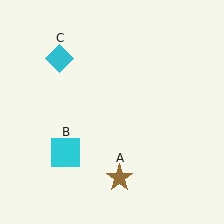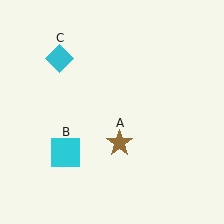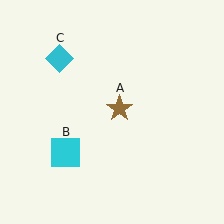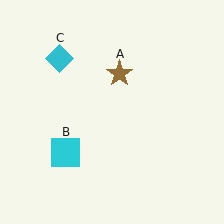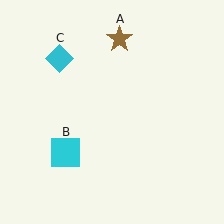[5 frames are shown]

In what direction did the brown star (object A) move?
The brown star (object A) moved up.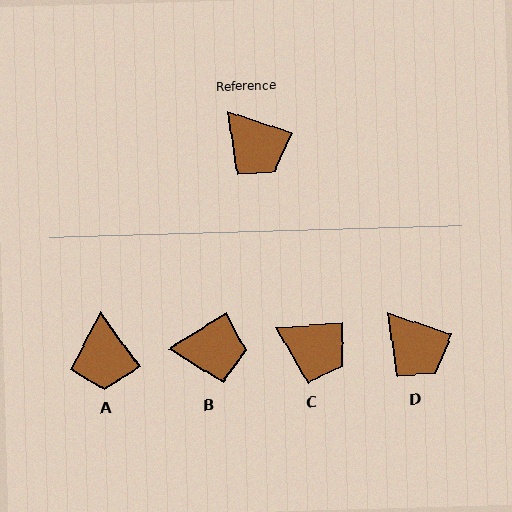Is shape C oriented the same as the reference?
No, it is off by about 22 degrees.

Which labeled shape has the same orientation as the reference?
D.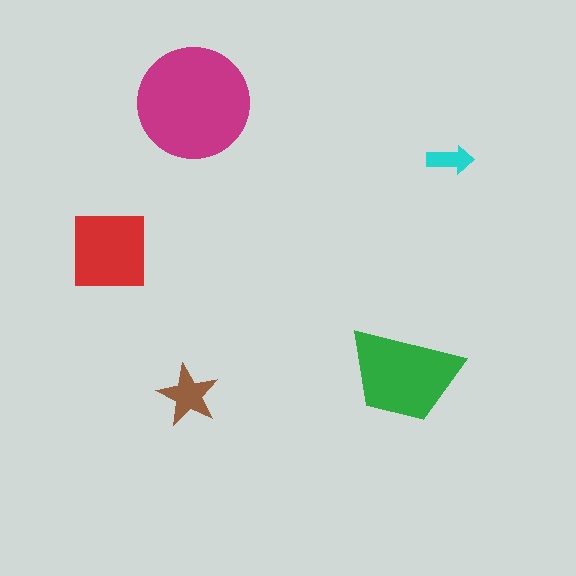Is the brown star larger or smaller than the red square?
Smaller.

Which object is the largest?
The magenta circle.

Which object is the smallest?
The cyan arrow.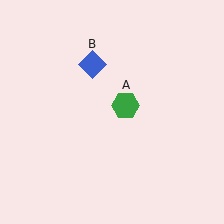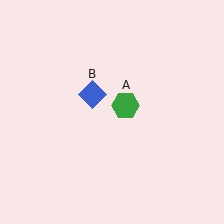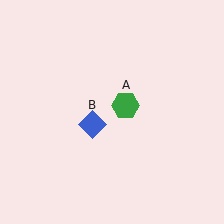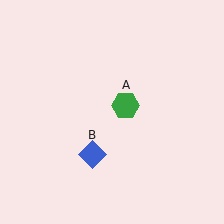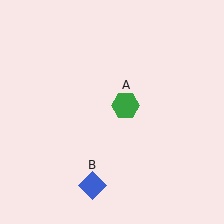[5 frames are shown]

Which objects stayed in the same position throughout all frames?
Green hexagon (object A) remained stationary.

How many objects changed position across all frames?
1 object changed position: blue diamond (object B).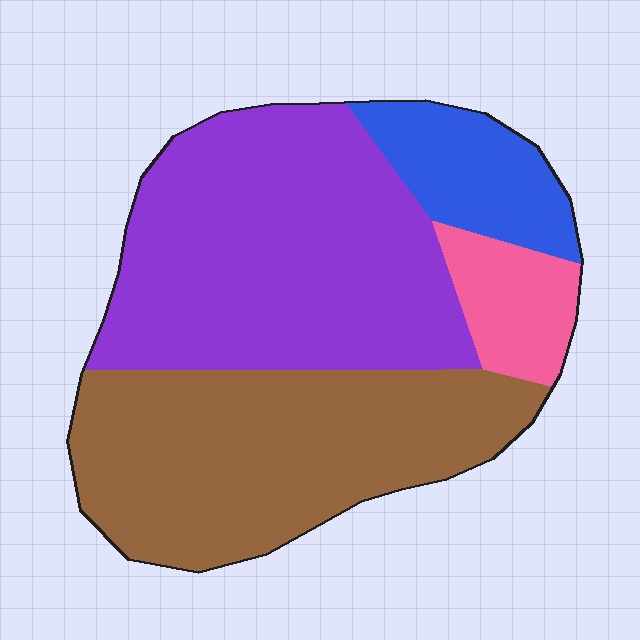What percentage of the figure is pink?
Pink takes up about one tenth (1/10) of the figure.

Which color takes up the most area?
Purple, at roughly 45%.